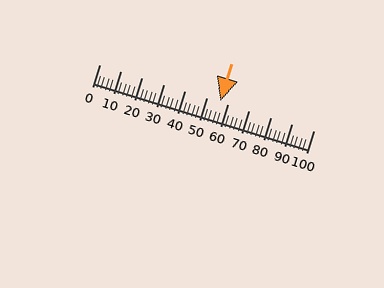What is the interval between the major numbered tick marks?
The major tick marks are spaced 10 units apart.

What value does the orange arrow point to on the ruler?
The orange arrow points to approximately 56.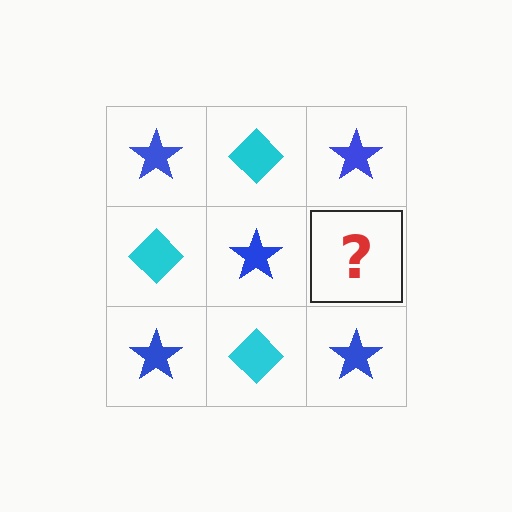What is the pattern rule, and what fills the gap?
The rule is that it alternates blue star and cyan diamond in a checkerboard pattern. The gap should be filled with a cyan diamond.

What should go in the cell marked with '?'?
The missing cell should contain a cyan diamond.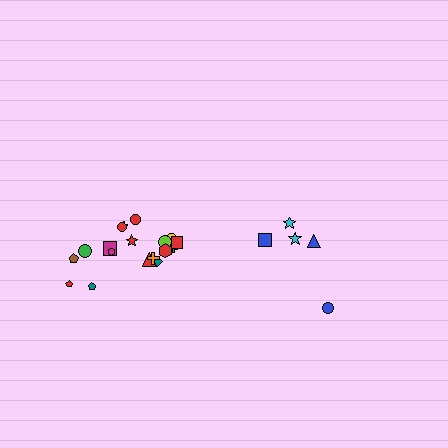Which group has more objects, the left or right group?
The left group.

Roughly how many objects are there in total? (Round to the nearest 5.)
Roughly 25 objects in total.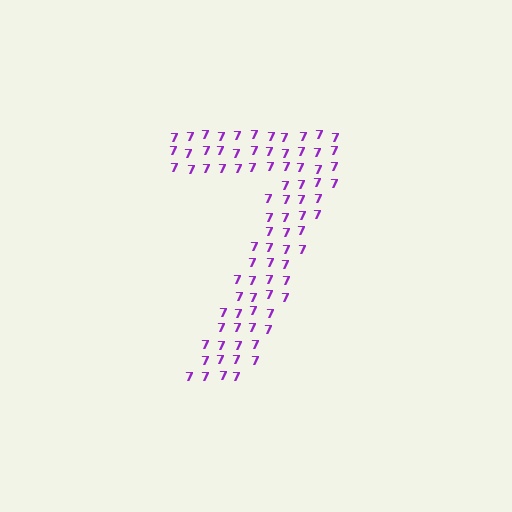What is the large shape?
The large shape is the digit 7.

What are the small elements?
The small elements are digit 7's.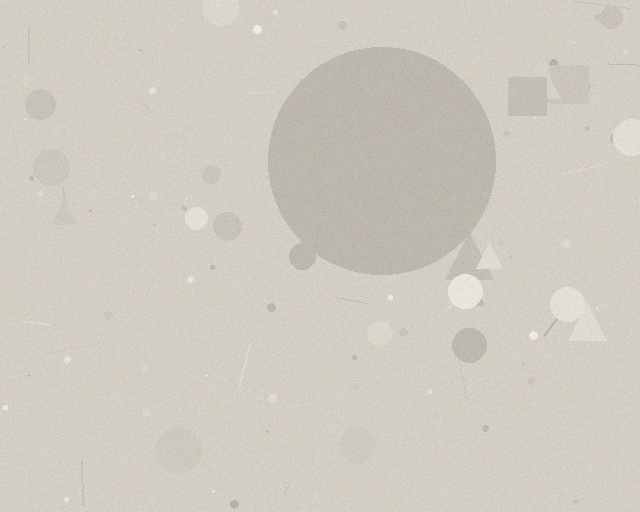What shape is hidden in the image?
A circle is hidden in the image.